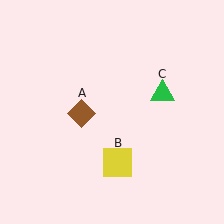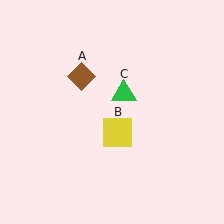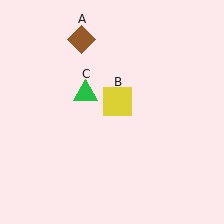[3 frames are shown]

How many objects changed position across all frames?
3 objects changed position: brown diamond (object A), yellow square (object B), green triangle (object C).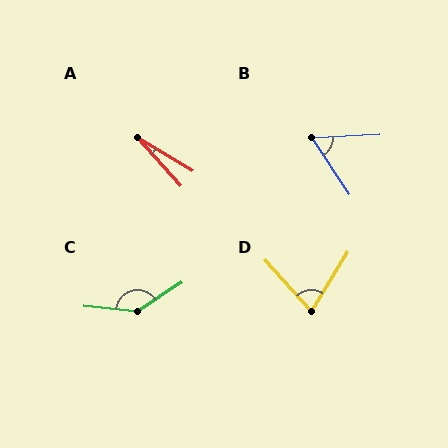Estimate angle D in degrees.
Approximately 74 degrees.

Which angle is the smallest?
A, at approximately 16 degrees.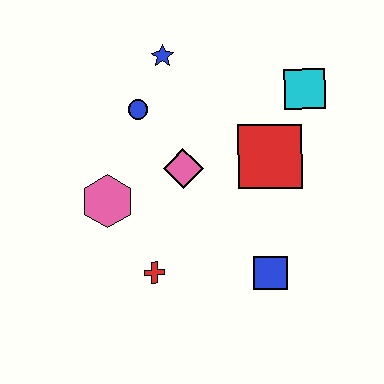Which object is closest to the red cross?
The pink hexagon is closest to the red cross.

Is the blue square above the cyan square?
No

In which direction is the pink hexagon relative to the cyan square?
The pink hexagon is to the left of the cyan square.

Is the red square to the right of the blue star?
Yes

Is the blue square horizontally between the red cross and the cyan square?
Yes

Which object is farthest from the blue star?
The blue square is farthest from the blue star.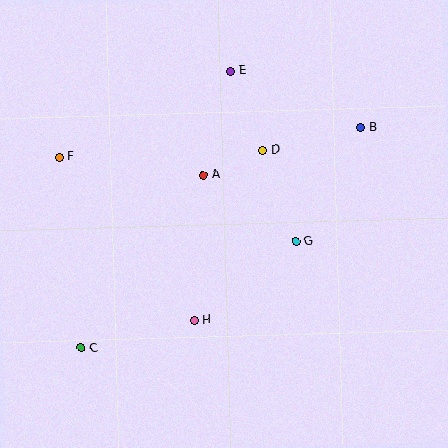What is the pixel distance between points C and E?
The distance between C and E is 315 pixels.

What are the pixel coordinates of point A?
Point A is at (203, 175).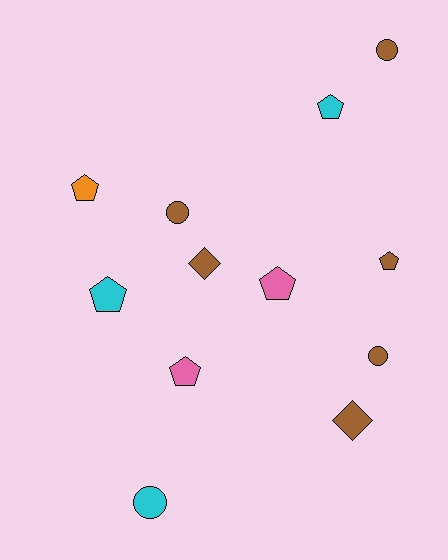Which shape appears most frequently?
Pentagon, with 6 objects.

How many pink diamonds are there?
There are no pink diamonds.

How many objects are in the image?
There are 12 objects.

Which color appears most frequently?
Brown, with 6 objects.